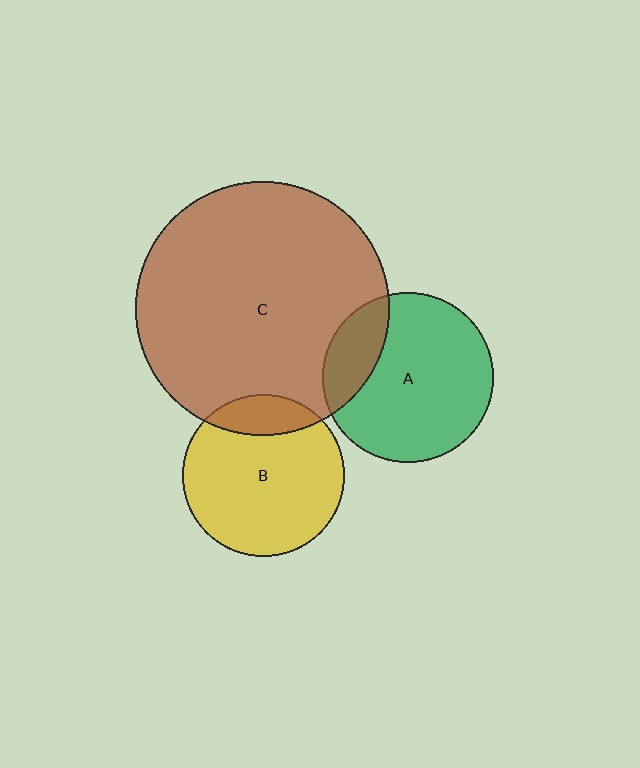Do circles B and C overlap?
Yes.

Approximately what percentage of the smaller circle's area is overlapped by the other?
Approximately 15%.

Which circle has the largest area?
Circle C (brown).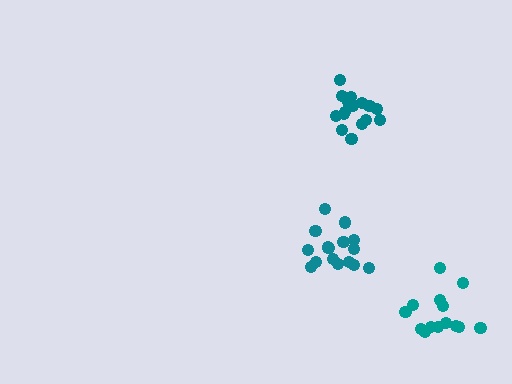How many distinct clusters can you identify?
There are 3 distinct clusters.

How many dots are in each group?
Group 1: 14 dots, Group 2: 17 dots, Group 3: 16 dots (47 total).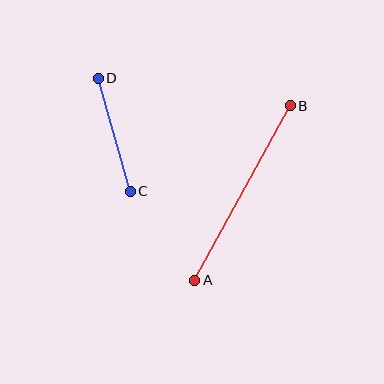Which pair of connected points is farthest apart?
Points A and B are farthest apart.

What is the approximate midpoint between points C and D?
The midpoint is at approximately (114, 135) pixels.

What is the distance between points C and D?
The distance is approximately 117 pixels.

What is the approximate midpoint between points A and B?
The midpoint is at approximately (243, 193) pixels.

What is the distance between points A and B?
The distance is approximately 199 pixels.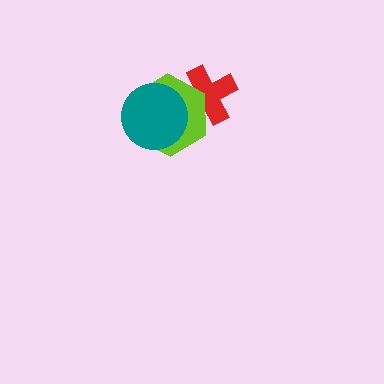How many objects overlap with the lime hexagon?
2 objects overlap with the lime hexagon.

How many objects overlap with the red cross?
1 object overlaps with the red cross.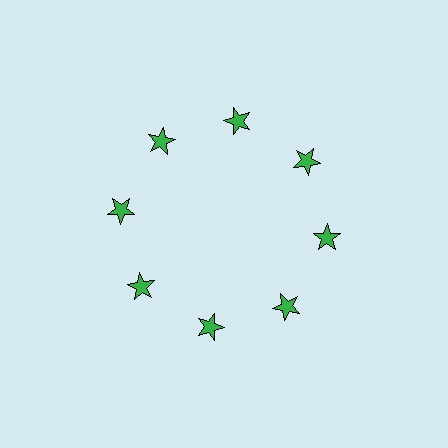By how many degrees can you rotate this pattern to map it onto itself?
The pattern maps onto itself every 45 degrees of rotation.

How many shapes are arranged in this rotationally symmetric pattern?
There are 8 shapes, arranged in 8 groups of 1.